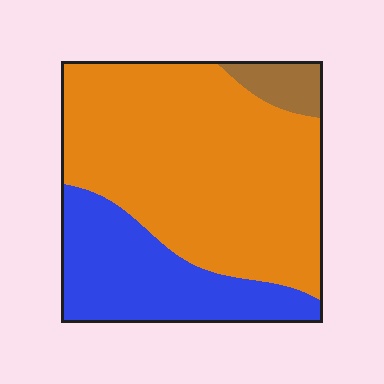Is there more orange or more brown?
Orange.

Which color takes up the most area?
Orange, at roughly 65%.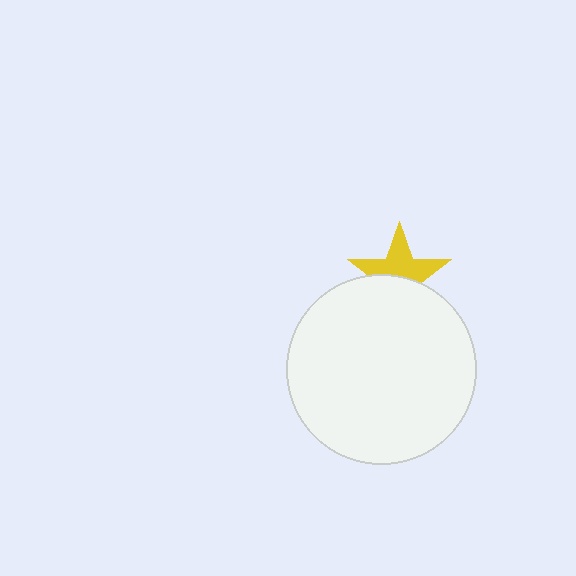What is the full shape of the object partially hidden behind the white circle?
The partially hidden object is a yellow star.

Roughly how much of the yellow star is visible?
About half of it is visible (roughly 54%).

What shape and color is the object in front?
The object in front is a white circle.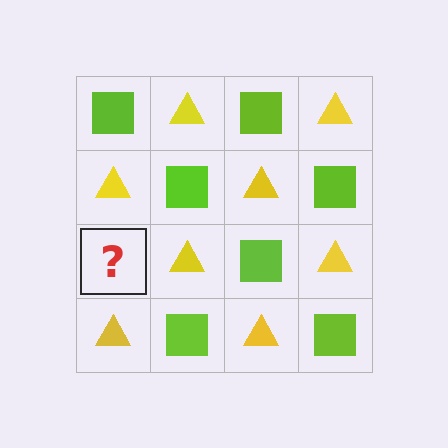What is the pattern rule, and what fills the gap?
The rule is that it alternates lime square and yellow triangle in a checkerboard pattern. The gap should be filled with a lime square.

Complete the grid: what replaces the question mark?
The question mark should be replaced with a lime square.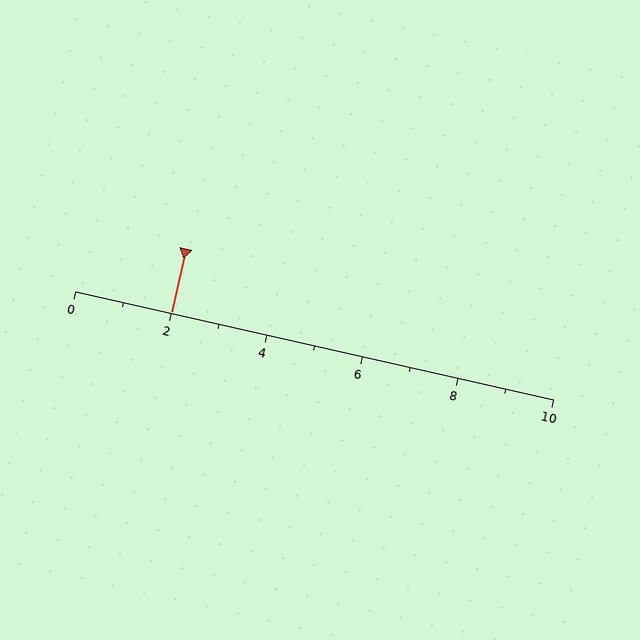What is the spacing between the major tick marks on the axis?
The major ticks are spaced 2 apart.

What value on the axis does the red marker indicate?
The marker indicates approximately 2.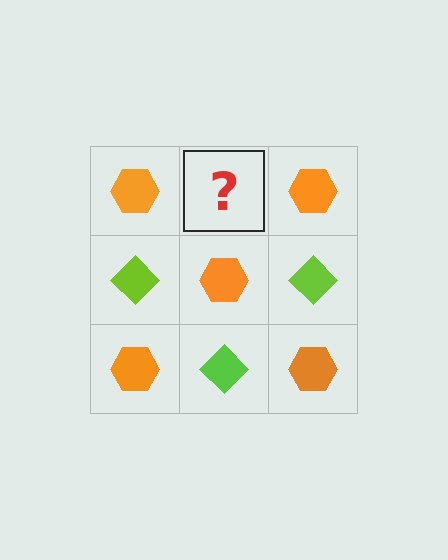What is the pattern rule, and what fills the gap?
The rule is that it alternates orange hexagon and lime diamond in a checkerboard pattern. The gap should be filled with a lime diamond.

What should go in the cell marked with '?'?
The missing cell should contain a lime diamond.